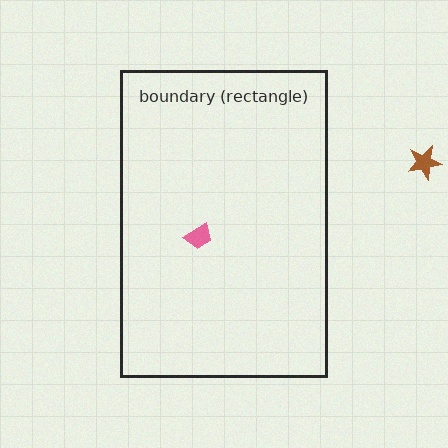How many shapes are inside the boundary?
1 inside, 1 outside.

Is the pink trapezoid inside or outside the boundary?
Inside.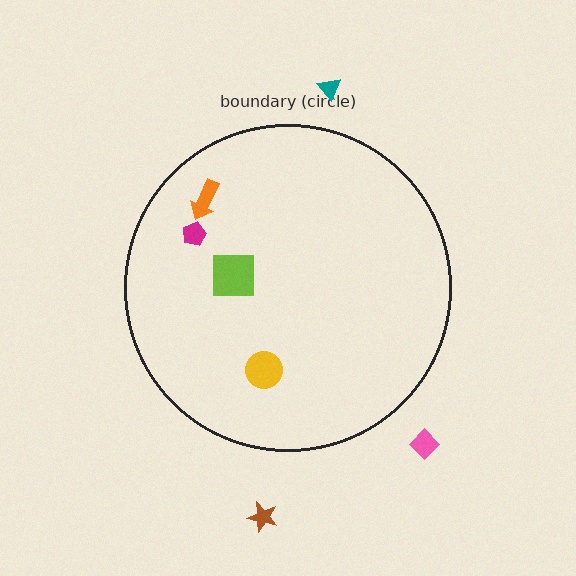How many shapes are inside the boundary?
4 inside, 3 outside.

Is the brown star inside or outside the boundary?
Outside.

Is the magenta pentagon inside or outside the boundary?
Inside.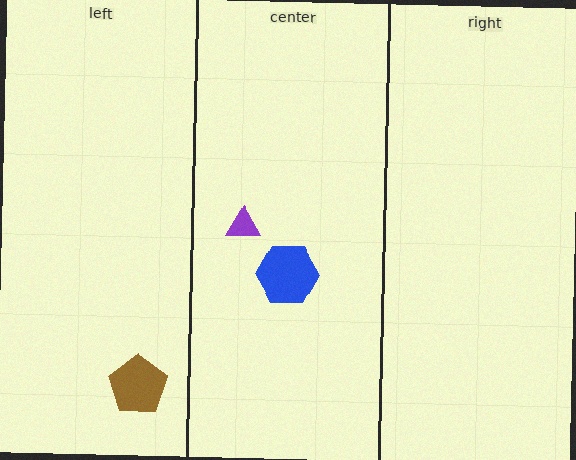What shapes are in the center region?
The blue hexagon, the purple triangle.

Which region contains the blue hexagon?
The center region.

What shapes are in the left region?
The brown pentagon.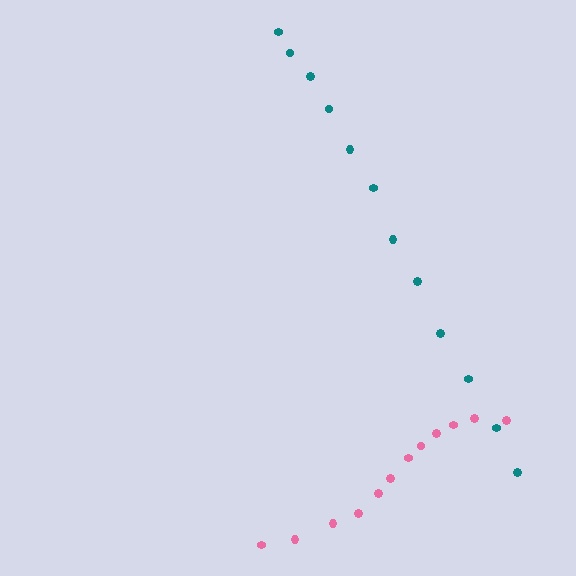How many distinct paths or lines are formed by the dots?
There are 2 distinct paths.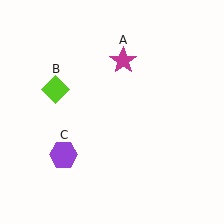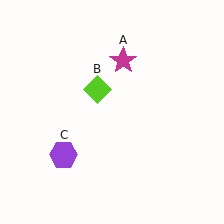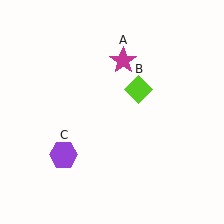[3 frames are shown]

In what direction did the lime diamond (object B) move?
The lime diamond (object B) moved right.